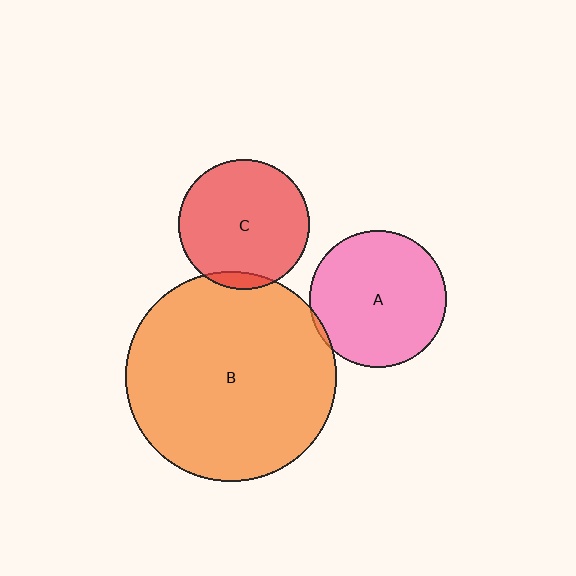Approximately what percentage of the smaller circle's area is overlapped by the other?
Approximately 5%.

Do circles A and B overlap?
Yes.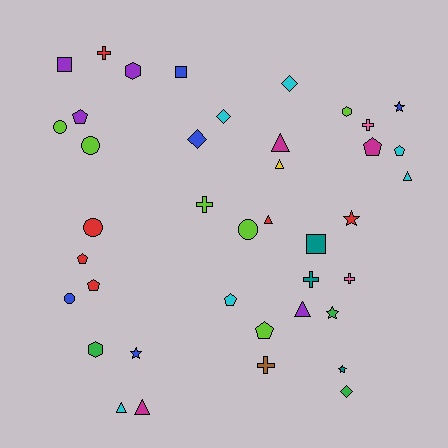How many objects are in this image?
There are 40 objects.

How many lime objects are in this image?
There are 6 lime objects.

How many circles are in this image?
There are 5 circles.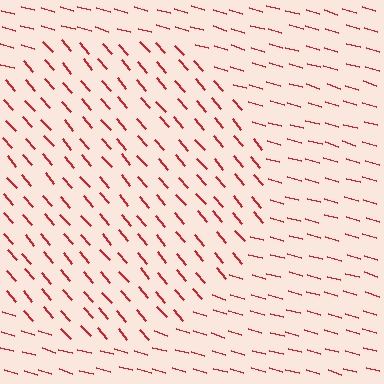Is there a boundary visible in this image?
Yes, there is a texture boundary formed by a change in line orientation.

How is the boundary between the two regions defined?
The boundary is defined purely by a change in line orientation (approximately 33 degrees difference). All lines are the same color and thickness.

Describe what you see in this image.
The image is filled with small red line segments. A circle region in the image has lines oriented differently from the surrounding lines, creating a visible texture boundary.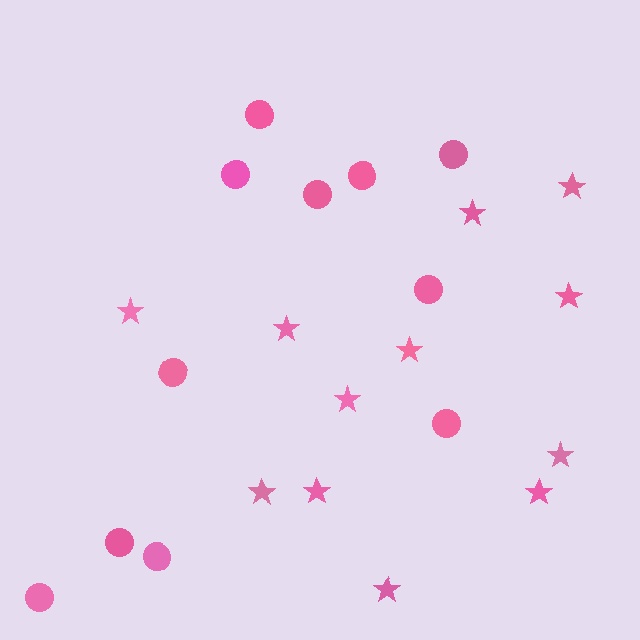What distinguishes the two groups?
There are 2 groups: one group of circles (11) and one group of stars (12).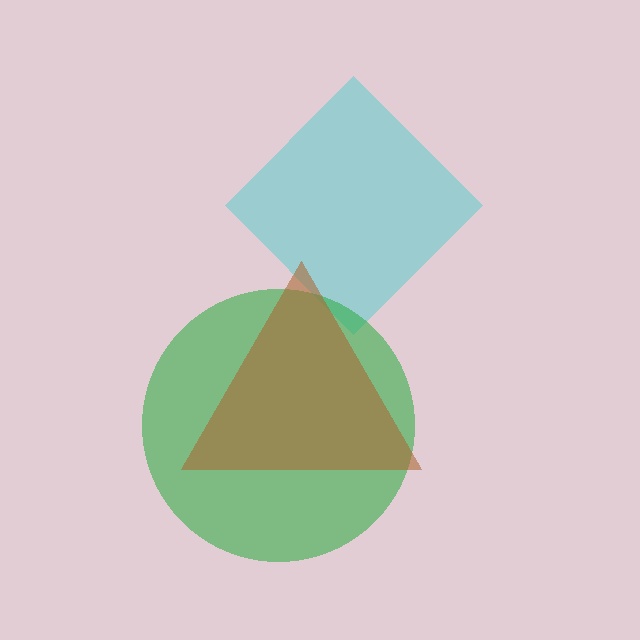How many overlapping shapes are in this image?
There are 3 overlapping shapes in the image.